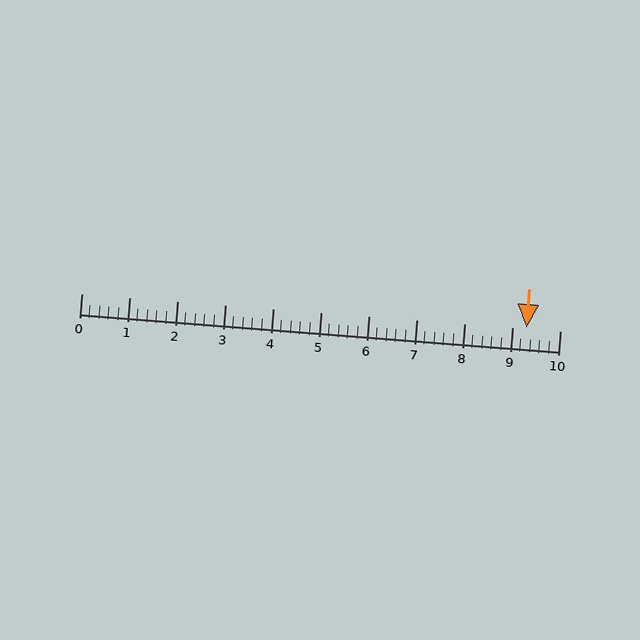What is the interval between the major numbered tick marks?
The major tick marks are spaced 1 units apart.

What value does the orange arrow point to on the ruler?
The orange arrow points to approximately 9.3.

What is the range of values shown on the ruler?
The ruler shows values from 0 to 10.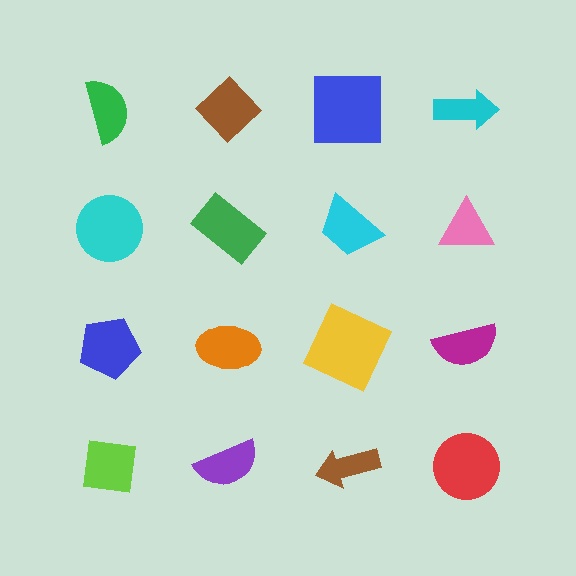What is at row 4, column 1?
A lime square.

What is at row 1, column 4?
A cyan arrow.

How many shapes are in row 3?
4 shapes.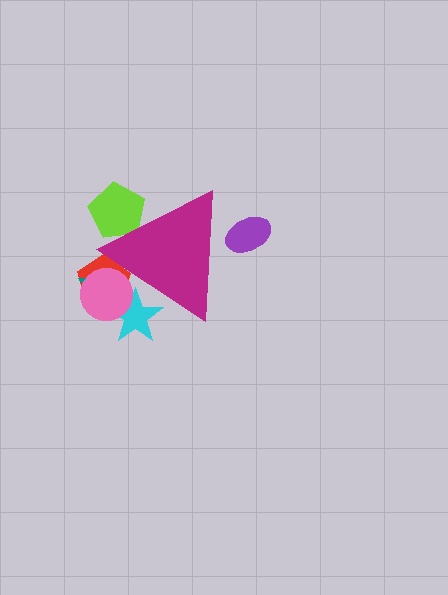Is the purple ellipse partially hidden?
Yes, the purple ellipse is partially hidden behind the magenta triangle.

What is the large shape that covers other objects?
A magenta triangle.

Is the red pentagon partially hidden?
Yes, the red pentagon is partially hidden behind the magenta triangle.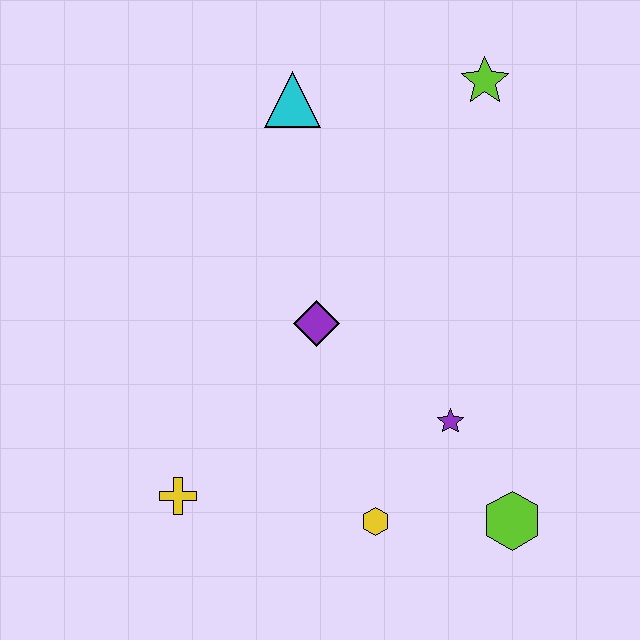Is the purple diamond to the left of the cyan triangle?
No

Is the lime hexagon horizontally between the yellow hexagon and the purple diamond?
No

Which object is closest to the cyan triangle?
The lime star is closest to the cyan triangle.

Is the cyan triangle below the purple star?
No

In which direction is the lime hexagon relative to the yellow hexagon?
The lime hexagon is to the right of the yellow hexagon.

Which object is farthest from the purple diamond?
The lime star is farthest from the purple diamond.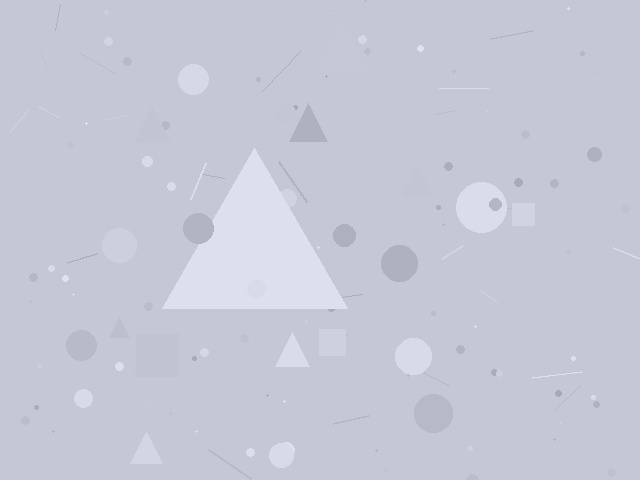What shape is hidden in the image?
A triangle is hidden in the image.